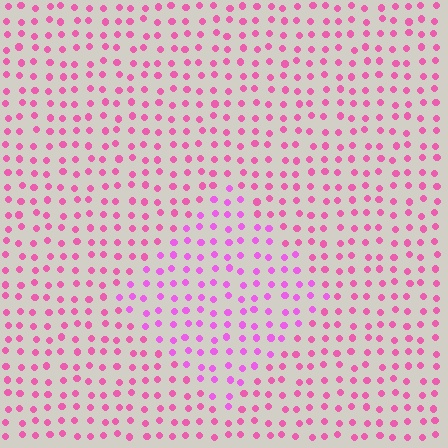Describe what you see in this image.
The image is filled with small pink elements in a uniform arrangement. A diamond-shaped region is visible where the elements are tinted to a slightly different hue, forming a subtle color boundary.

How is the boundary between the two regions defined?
The boundary is defined purely by a slight shift in hue (about 24 degrees). Spacing, size, and orientation are identical on both sides.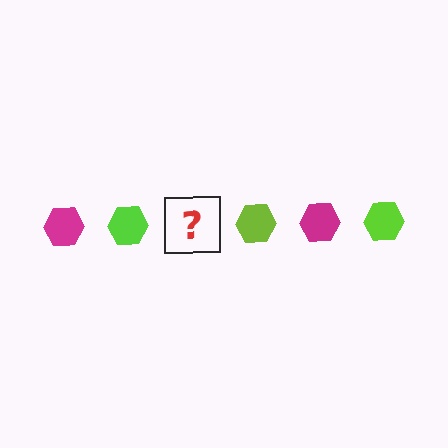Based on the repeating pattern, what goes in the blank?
The blank should be a magenta hexagon.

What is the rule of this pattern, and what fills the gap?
The rule is that the pattern cycles through magenta, lime hexagons. The gap should be filled with a magenta hexagon.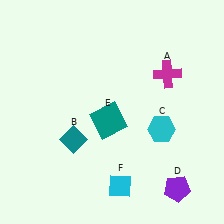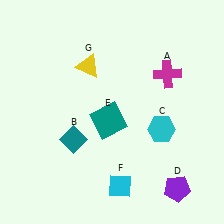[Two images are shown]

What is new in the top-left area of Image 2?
A yellow triangle (G) was added in the top-left area of Image 2.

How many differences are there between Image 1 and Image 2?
There is 1 difference between the two images.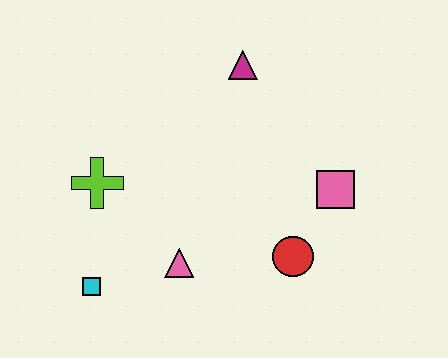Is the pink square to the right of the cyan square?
Yes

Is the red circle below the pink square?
Yes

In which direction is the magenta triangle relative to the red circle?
The magenta triangle is above the red circle.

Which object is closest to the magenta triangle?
The pink square is closest to the magenta triangle.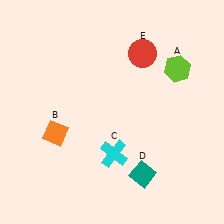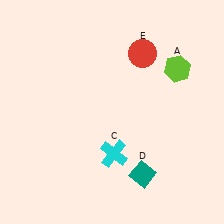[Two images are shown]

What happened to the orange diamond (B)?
The orange diamond (B) was removed in Image 2. It was in the bottom-left area of Image 1.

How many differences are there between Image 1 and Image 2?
There is 1 difference between the two images.